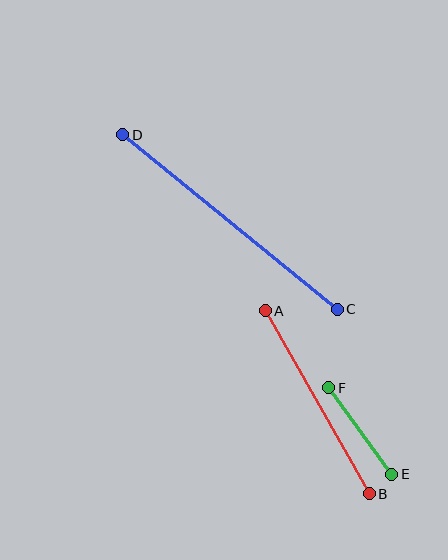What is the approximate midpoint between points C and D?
The midpoint is at approximately (230, 222) pixels.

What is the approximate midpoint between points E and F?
The midpoint is at approximately (360, 431) pixels.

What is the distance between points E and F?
The distance is approximately 107 pixels.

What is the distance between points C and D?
The distance is approximately 277 pixels.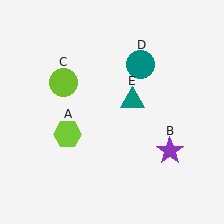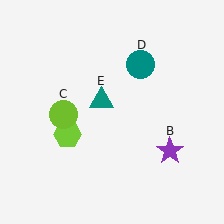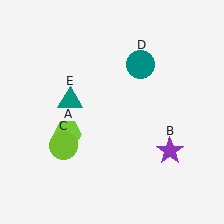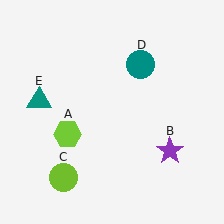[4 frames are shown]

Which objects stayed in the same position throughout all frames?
Lime hexagon (object A) and purple star (object B) and teal circle (object D) remained stationary.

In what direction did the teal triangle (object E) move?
The teal triangle (object E) moved left.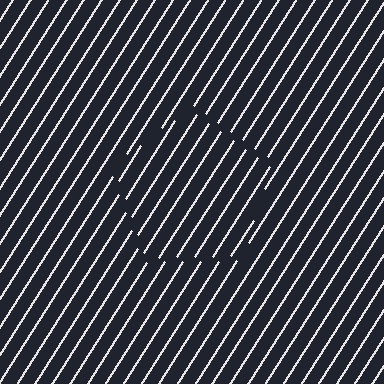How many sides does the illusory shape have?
5 sides — the line-ends trace a pentagon.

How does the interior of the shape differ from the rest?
The interior of the shape contains the same grating, shifted by half a period — the contour is defined by the phase discontinuity where line-ends from the inner and outer gratings abut.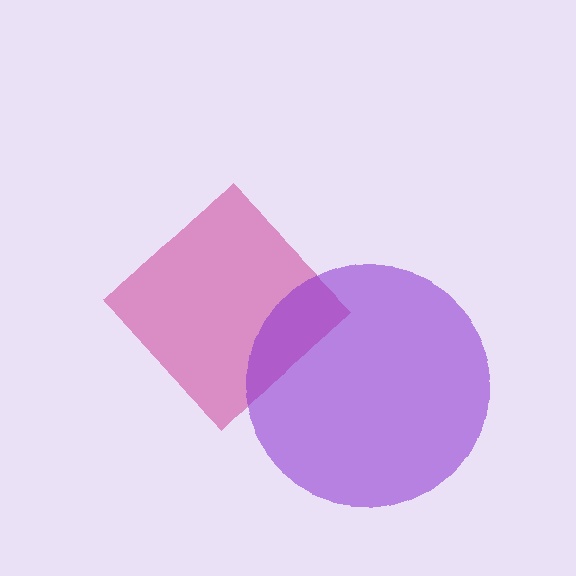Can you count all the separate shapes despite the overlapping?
Yes, there are 2 separate shapes.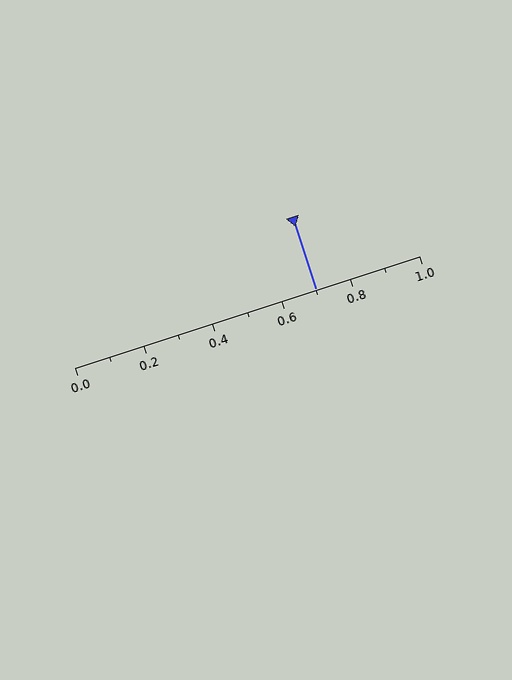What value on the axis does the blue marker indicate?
The marker indicates approximately 0.7.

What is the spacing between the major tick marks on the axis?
The major ticks are spaced 0.2 apart.